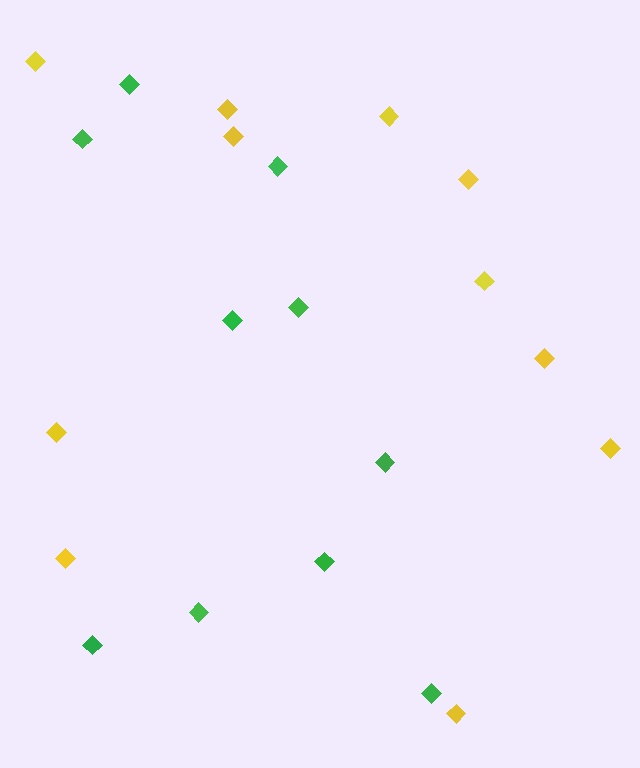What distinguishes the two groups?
There are 2 groups: one group of green diamonds (10) and one group of yellow diamonds (11).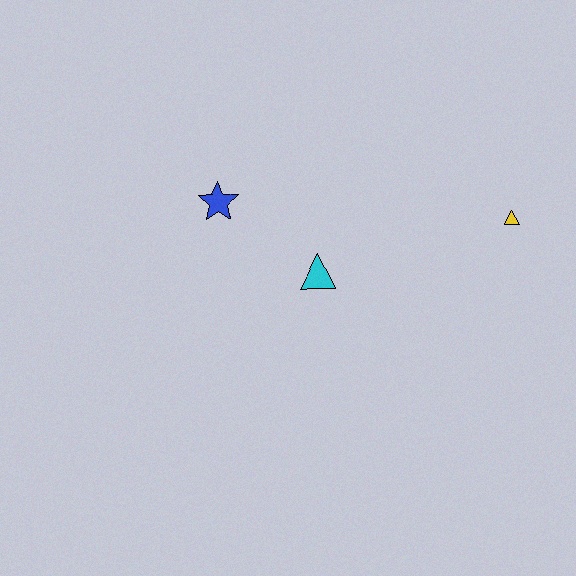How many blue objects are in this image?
There is 1 blue object.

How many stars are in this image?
There is 1 star.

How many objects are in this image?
There are 3 objects.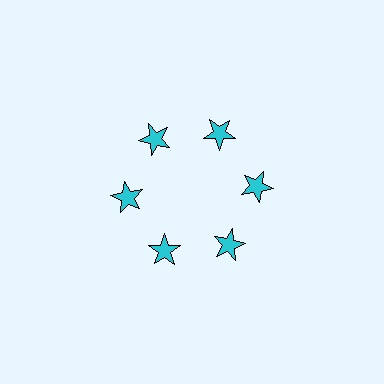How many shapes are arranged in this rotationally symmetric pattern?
There are 6 shapes, arranged in 6 groups of 1.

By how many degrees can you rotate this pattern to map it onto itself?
The pattern maps onto itself every 60 degrees of rotation.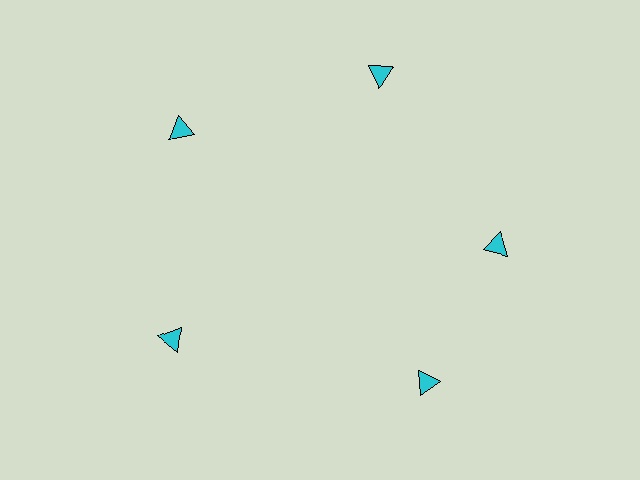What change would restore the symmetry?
The symmetry would be restored by rotating it back into even spacing with its neighbors so that all 5 triangles sit at equal angles and equal distance from the center.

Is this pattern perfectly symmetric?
No. The 5 cyan triangles are arranged in a ring, but one element near the 5 o'clock position is rotated out of alignment along the ring, breaking the 5-fold rotational symmetry.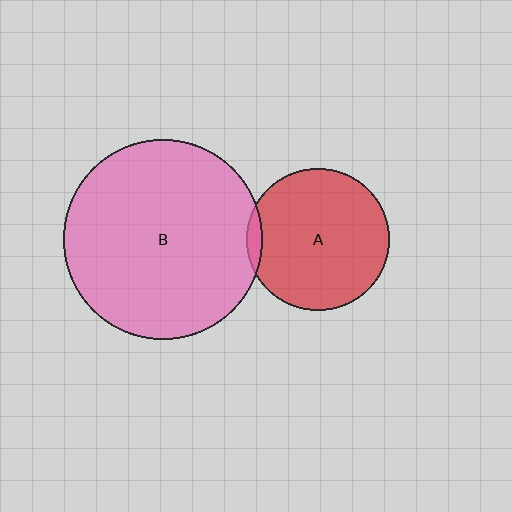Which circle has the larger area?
Circle B (pink).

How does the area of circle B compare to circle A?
Approximately 2.0 times.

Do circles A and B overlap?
Yes.